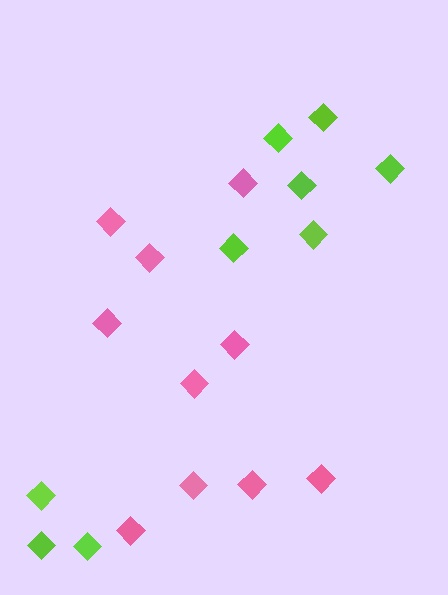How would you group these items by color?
There are 2 groups: one group of lime diamonds (9) and one group of pink diamonds (10).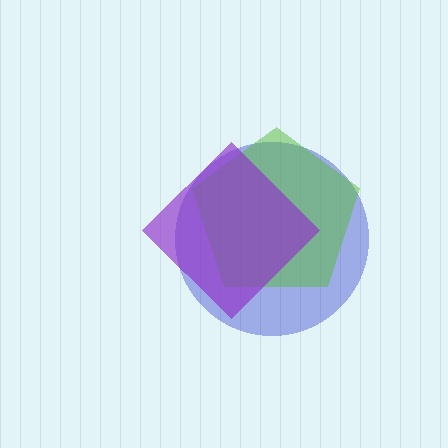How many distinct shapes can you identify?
There are 3 distinct shapes: a blue circle, a lime pentagon, a purple diamond.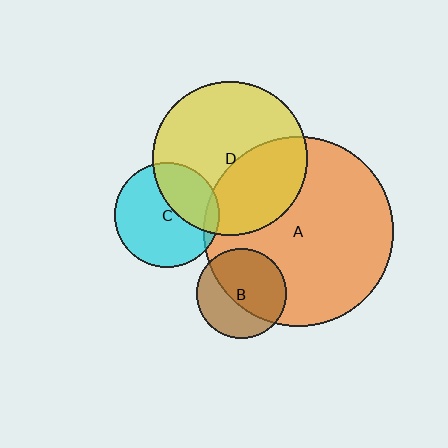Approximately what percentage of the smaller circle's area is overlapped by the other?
Approximately 60%.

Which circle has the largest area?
Circle A (orange).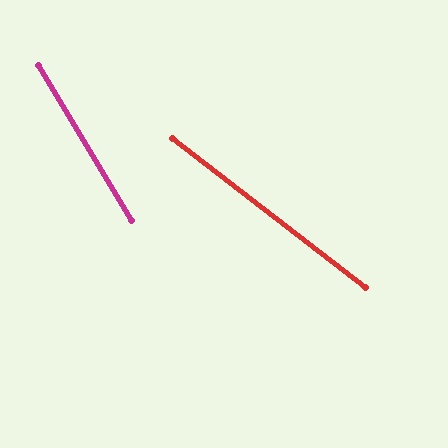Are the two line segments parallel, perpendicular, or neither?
Neither parallel nor perpendicular — they differ by about 21°.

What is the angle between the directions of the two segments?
Approximately 21 degrees.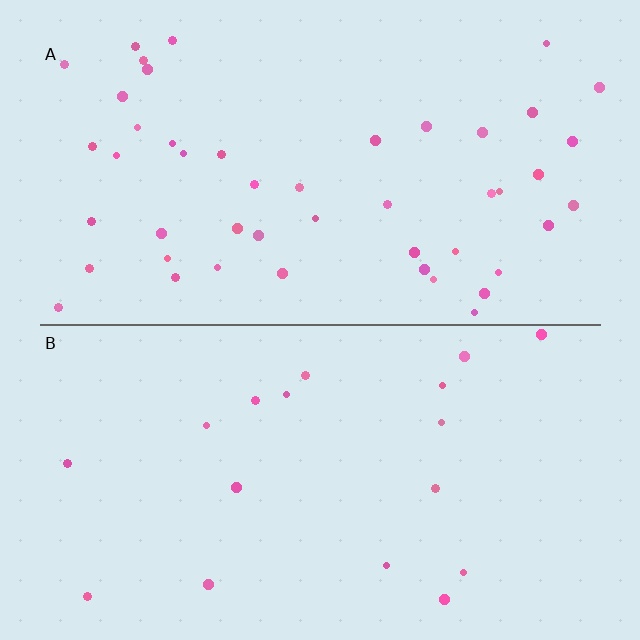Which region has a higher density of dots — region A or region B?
A (the top).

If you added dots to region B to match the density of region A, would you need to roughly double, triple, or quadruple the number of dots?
Approximately triple.